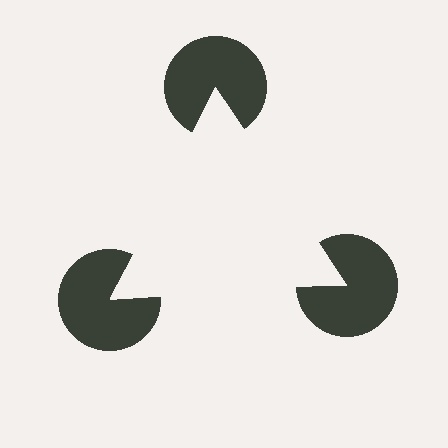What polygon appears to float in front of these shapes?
An illusory triangle — its edges are inferred from the aligned wedge cuts in the pac-man discs, not physically drawn.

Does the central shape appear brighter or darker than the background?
It typically appears slightly brighter than the background, even though no actual brightness change is drawn.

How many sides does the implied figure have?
3 sides.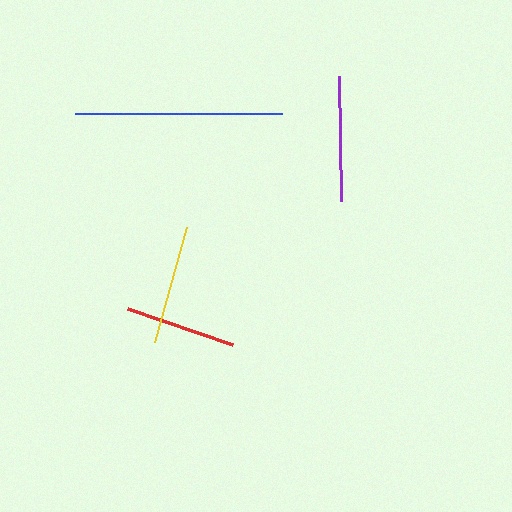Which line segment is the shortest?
The red line is the shortest at approximately 111 pixels.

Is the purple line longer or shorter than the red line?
The purple line is longer than the red line.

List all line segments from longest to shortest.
From longest to shortest: blue, purple, yellow, red.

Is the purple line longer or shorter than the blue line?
The blue line is longer than the purple line.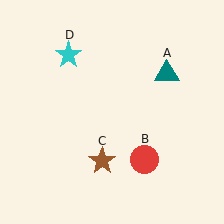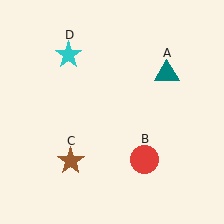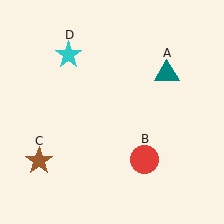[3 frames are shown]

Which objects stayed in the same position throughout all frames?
Teal triangle (object A) and red circle (object B) and cyan star (object D) remained stationary.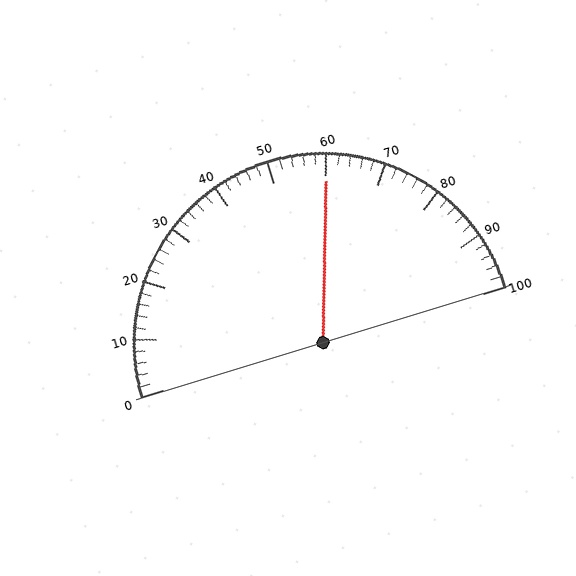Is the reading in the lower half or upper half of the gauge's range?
The reading is in the upper half of the range (0 to 100).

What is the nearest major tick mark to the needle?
The nearest major tick mark is 60.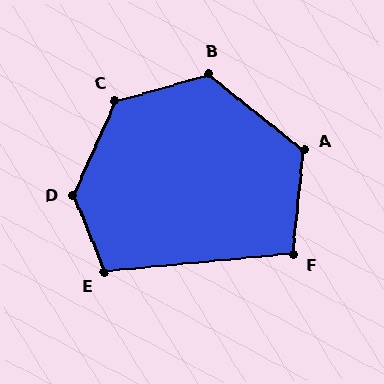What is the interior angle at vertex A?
Approximately 123 degrees (obtuse).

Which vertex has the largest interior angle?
D, at approximately 134 degrees.